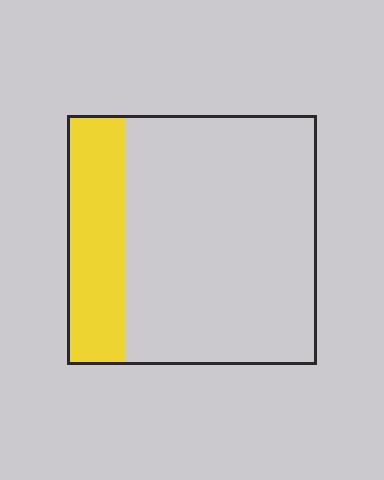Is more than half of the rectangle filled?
No.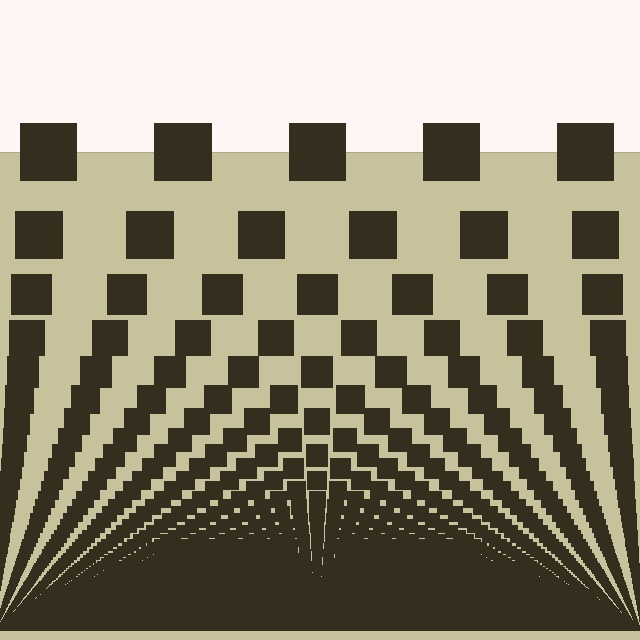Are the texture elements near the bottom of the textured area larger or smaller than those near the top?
Smaller. The gradient is inverted — elements near the bottom are smaller and denser.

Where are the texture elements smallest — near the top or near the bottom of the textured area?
Near the bottom.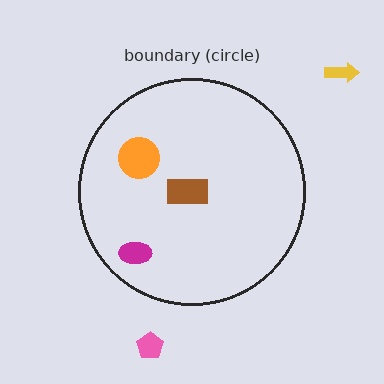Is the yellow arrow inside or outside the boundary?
Outside.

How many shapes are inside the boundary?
3 inside, 2 outside.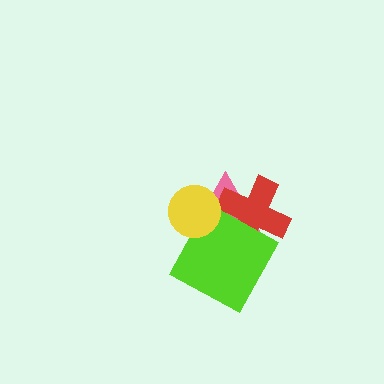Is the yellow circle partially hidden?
No, no other shape covers it.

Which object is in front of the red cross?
The lime square is in front of the red cross.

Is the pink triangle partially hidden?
Yes, it is partially covered by another shape.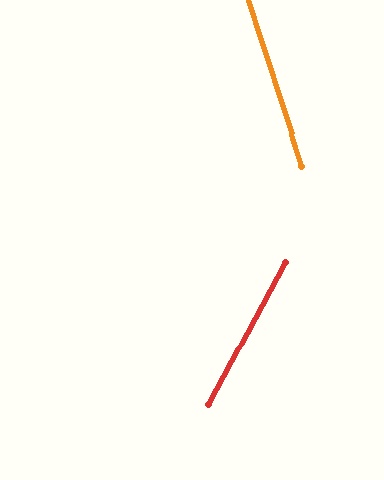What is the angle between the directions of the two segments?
Approximately 46 degrees.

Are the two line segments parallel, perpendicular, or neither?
Neither parallel nor perpendicular — they differ by about 46°.